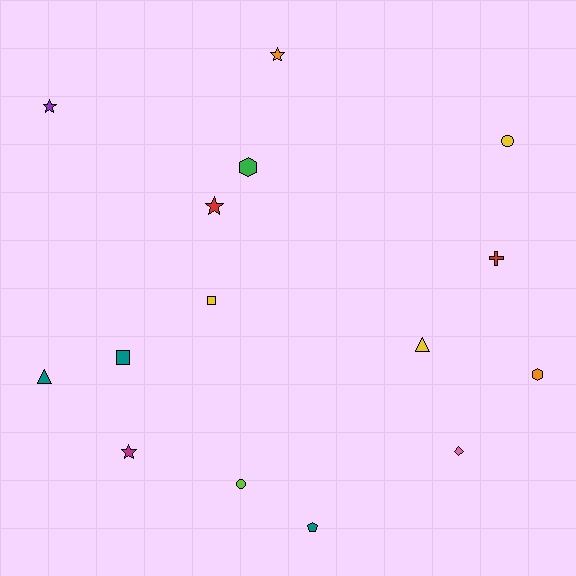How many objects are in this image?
There are 15 objects.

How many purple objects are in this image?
There is 1 purple object.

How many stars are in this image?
There are 4 stars.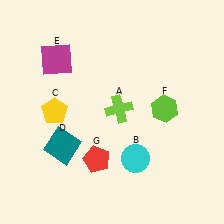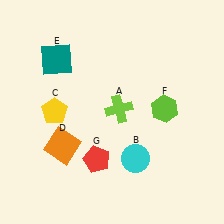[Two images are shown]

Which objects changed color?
D changed from teal to orange. E changed from magenta to teal.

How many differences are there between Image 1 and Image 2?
There are 2 differences between the two images.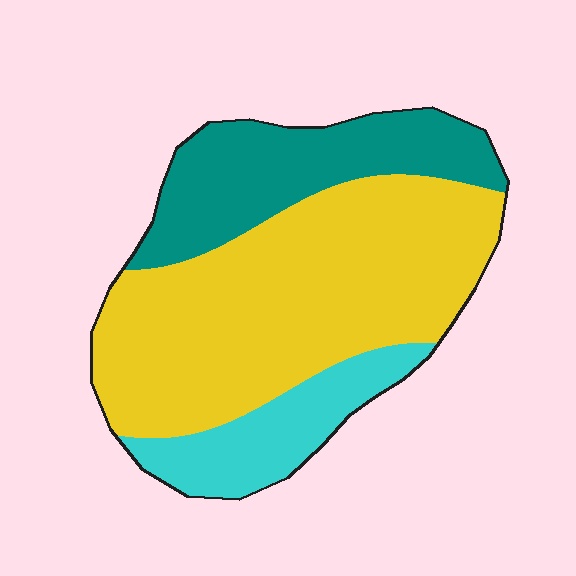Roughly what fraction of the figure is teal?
Teal takes up about one quarter (1/4) of the figure.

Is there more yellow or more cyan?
Yellow.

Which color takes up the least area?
Cyan, at roughly 15%.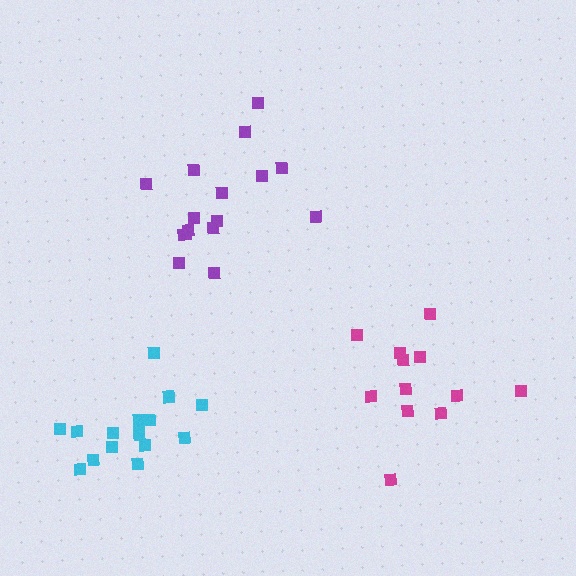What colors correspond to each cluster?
The clusters are colored: cyan, magenta, purple.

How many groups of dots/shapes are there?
There are 3 groups.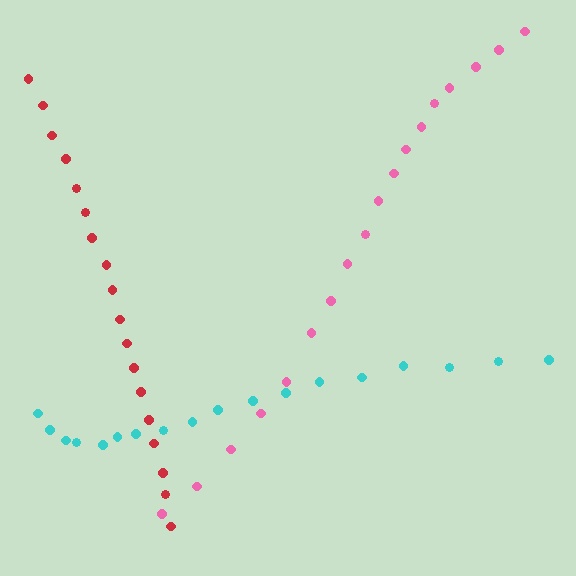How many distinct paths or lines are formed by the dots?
There are 3 distinct paths.